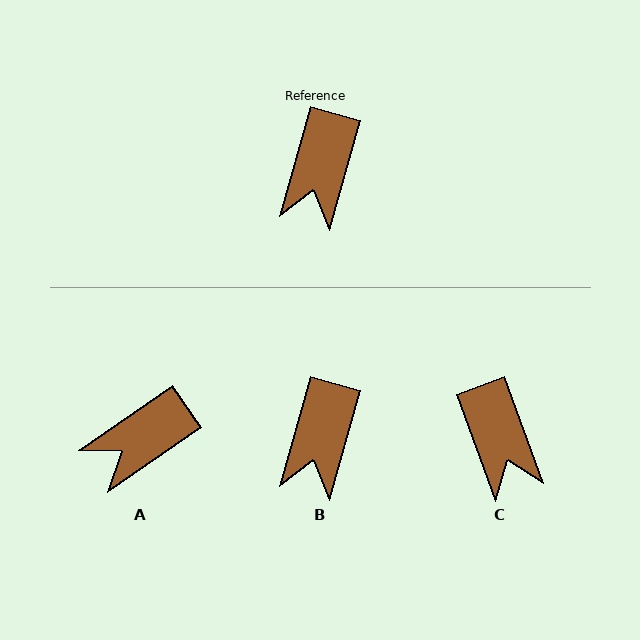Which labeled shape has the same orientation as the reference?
B.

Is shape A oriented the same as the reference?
No, it is off by about 39 degrees.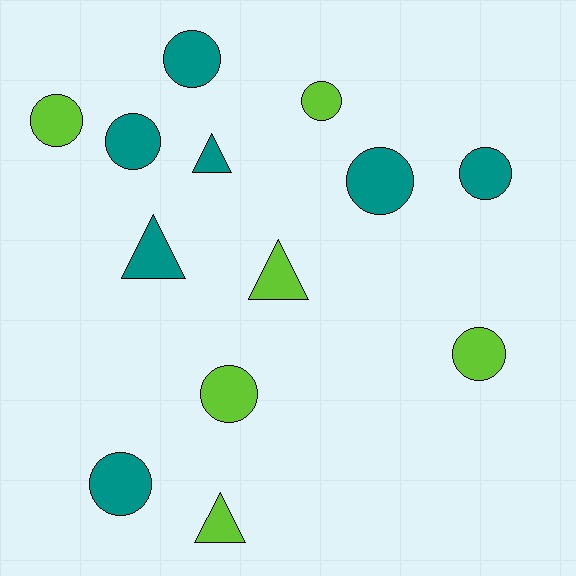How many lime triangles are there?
There are 2 lime triangles.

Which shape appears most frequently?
Circle, with 9 objects.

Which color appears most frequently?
Teal, with 7 objects.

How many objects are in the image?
There are 13 objects.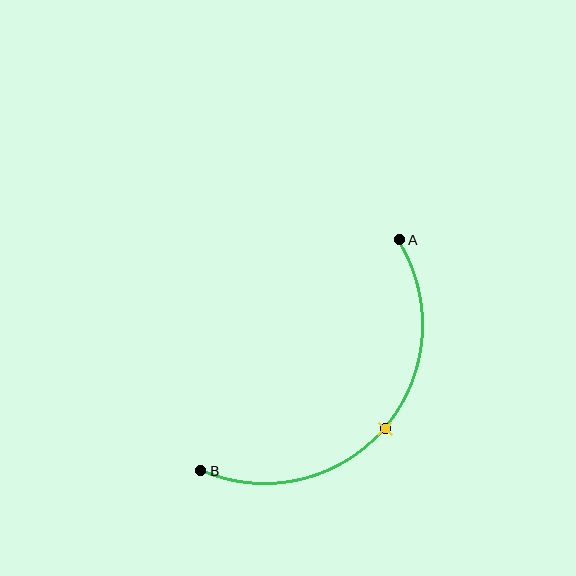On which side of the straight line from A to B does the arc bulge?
The arc bulges below and to the right of the straight line connecting A and B.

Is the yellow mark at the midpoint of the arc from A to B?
Yes. The yellow mark lies on the arc at equal arc-length from both A and B — it is the arc midpoint.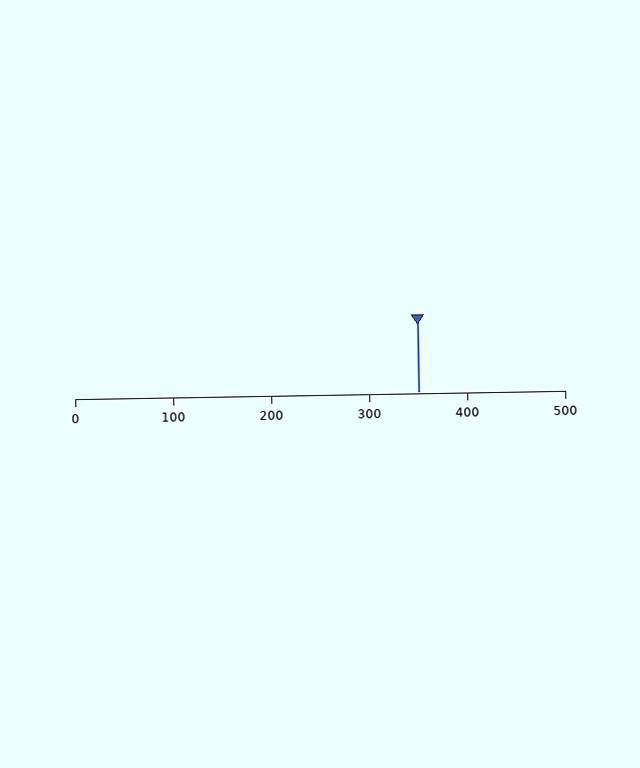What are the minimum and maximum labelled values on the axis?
The axis runs from 0 to 500.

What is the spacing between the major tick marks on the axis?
The major ticks are spaced 100 apart.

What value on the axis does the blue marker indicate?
The marker indicates approximately 350.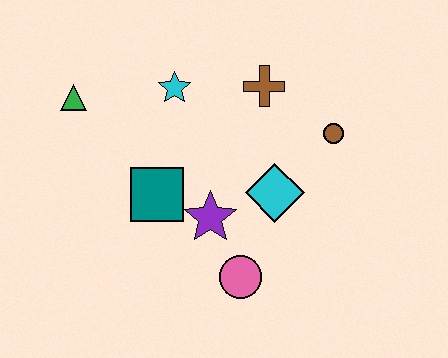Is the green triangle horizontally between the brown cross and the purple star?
No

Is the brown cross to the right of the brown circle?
No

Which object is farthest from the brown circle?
The green triangle is farthest from the brown circle.